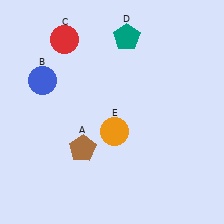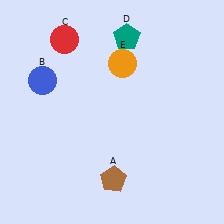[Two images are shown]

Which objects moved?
The objects that moved are: the brown pentagon (A), the orange circle (E).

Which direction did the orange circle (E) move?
The orange circle (E) moved up.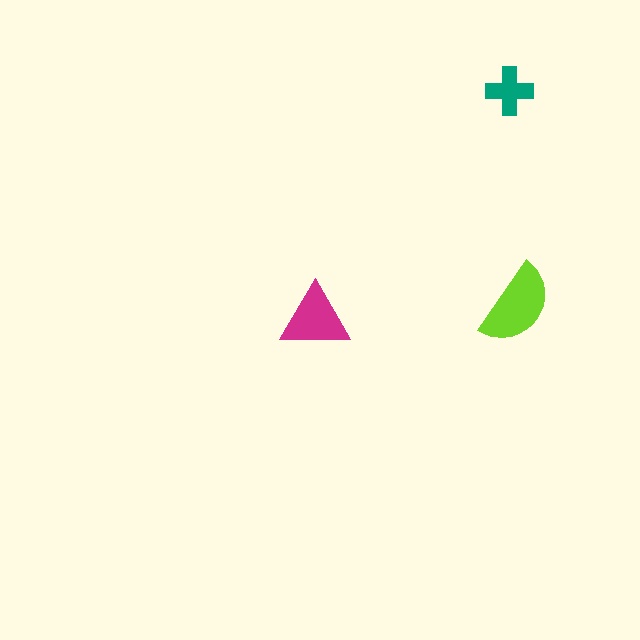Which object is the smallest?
The teal cross.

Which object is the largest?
The lime semicircle.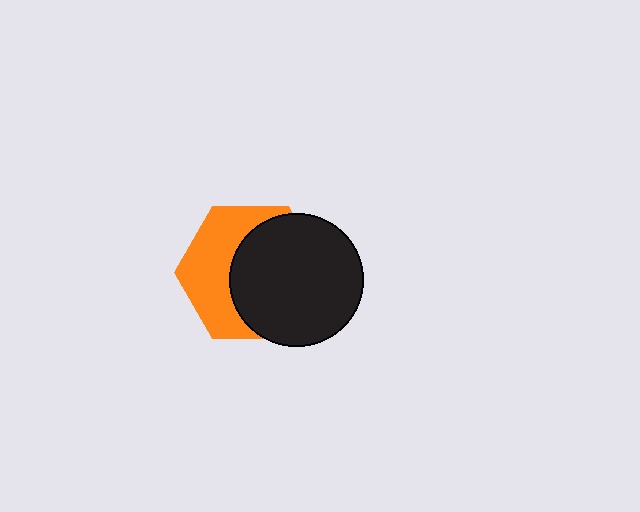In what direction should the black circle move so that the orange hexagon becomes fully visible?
The black circle should move right. That is the shortest direction to clear the overlap and leave the orange hexagon fully visible.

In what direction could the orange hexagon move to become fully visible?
The orange hexagon could move left. That would shift it out from behind the black circle entirely.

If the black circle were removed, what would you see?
You would see the complete orange hexagon.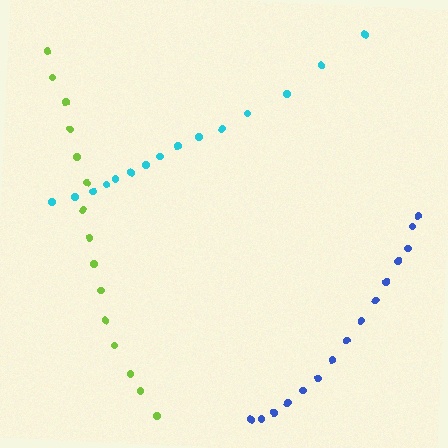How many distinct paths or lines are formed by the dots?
There are 3 distinct paths.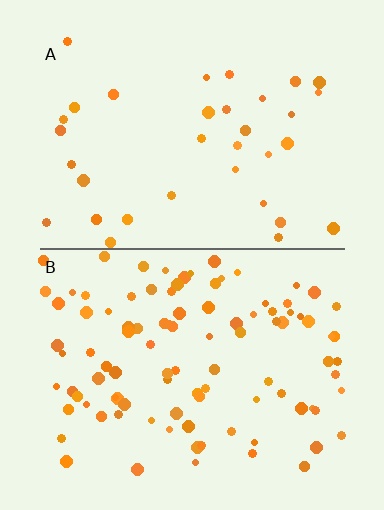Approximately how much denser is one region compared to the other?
Approximately 2.9× — region B over region A.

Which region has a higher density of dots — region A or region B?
B (the bottom).